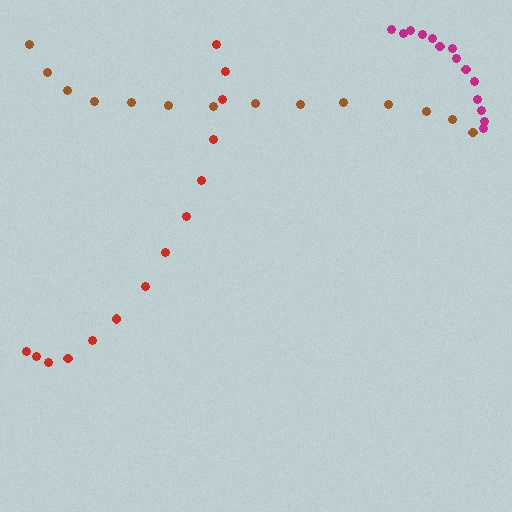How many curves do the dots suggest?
There are 3 distinct paths.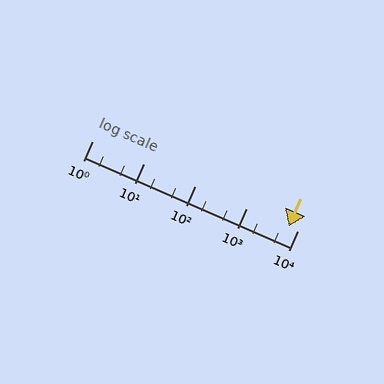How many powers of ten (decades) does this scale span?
The scale spans 4 decades, from 1 to 10000.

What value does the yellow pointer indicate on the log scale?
The pointer indicates approximately 6800.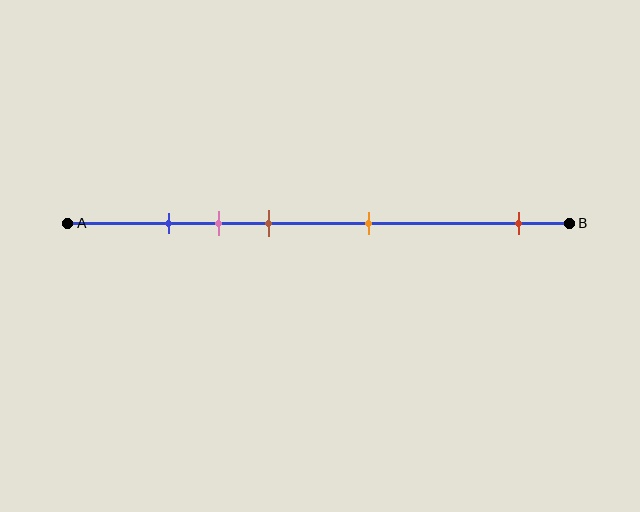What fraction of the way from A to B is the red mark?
The red mark is approximately 90% (0.9) of the way from A to B.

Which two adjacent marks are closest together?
The blue and pink marks are the closest adjacent pair.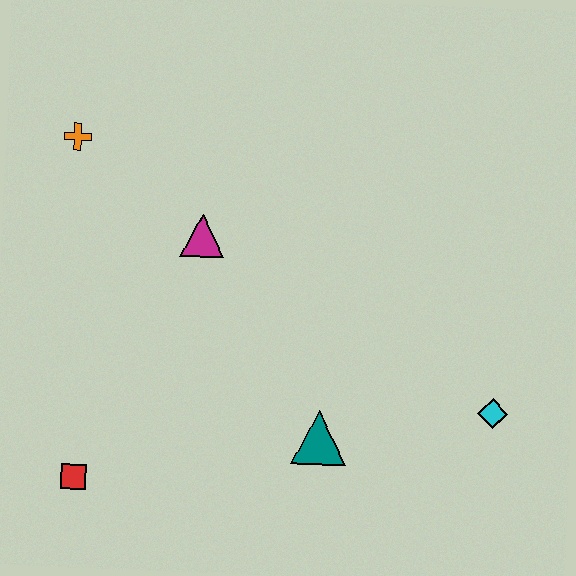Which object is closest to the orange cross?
The magenta triangle is closest to the orange cross.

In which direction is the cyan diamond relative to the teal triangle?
The cyan diamond is to the right of the teal triangle.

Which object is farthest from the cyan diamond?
The orange cross is farthest from the cyan diamond.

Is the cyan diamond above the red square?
Yes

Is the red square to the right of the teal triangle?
No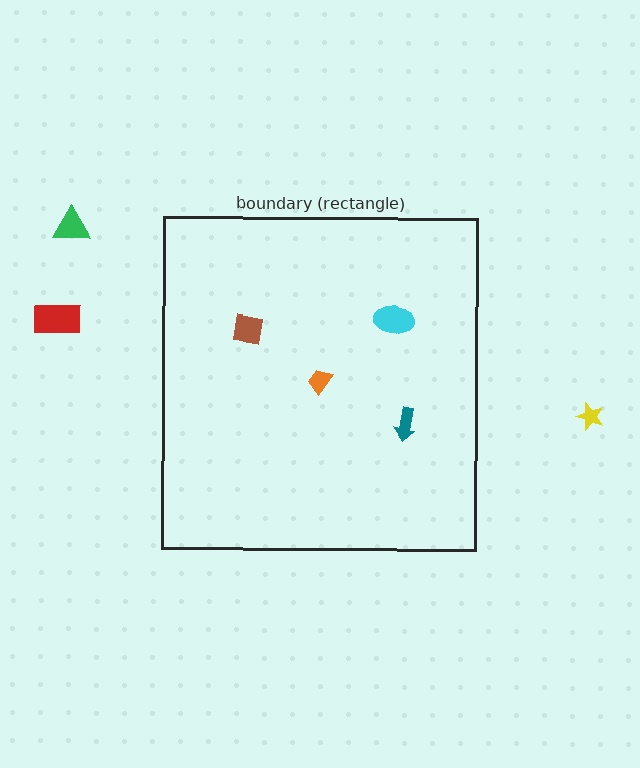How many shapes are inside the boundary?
4 inside, 3 outside.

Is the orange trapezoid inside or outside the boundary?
Inside.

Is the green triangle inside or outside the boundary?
Outside.